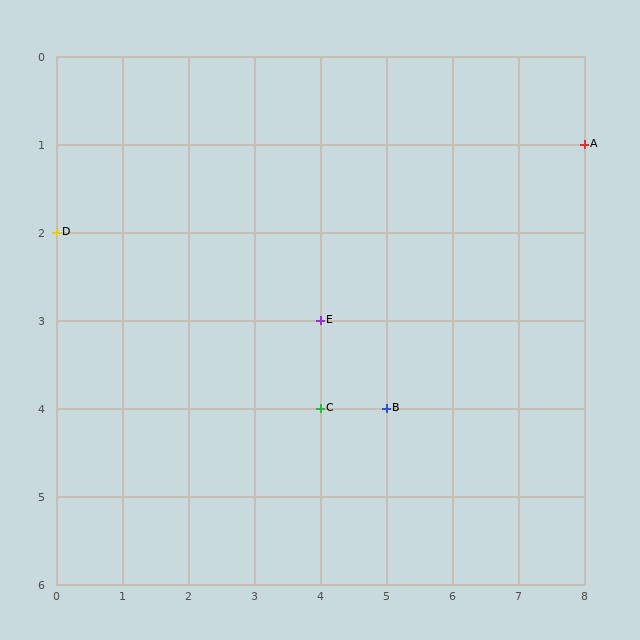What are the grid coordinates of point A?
Point A is at grid coordinates (8, 1).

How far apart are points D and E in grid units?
Points D and E are 4 columns and 1 row apart (about 4.1 grid units diagonally).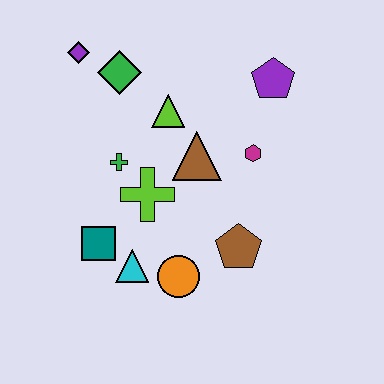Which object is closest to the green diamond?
The purple diamond is closest to the green diamond.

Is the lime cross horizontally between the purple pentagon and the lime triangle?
No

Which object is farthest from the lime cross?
The purple pentagon is farthest from the lime cross.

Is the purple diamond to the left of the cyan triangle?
Yes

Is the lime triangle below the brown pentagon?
No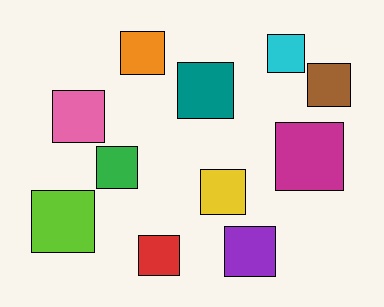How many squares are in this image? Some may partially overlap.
There are 11 squares.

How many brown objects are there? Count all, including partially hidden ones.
There is 1 brown object.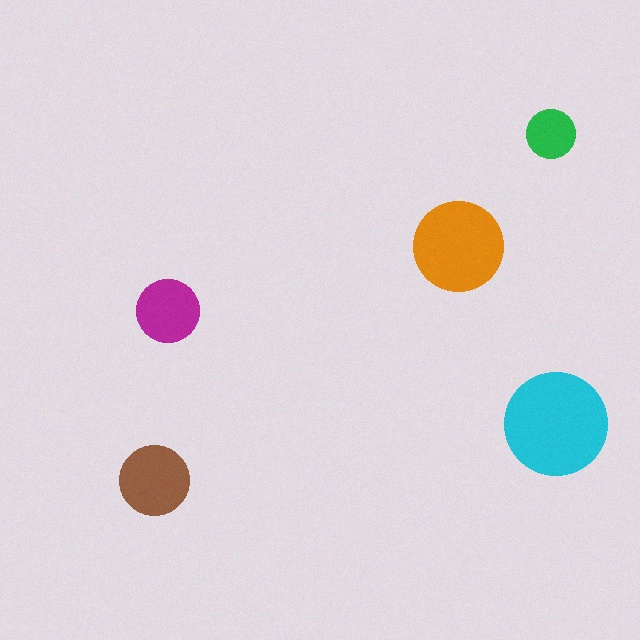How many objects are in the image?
There are 5 objects in the image.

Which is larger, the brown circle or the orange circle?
The orange one.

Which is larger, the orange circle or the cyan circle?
The cyan one.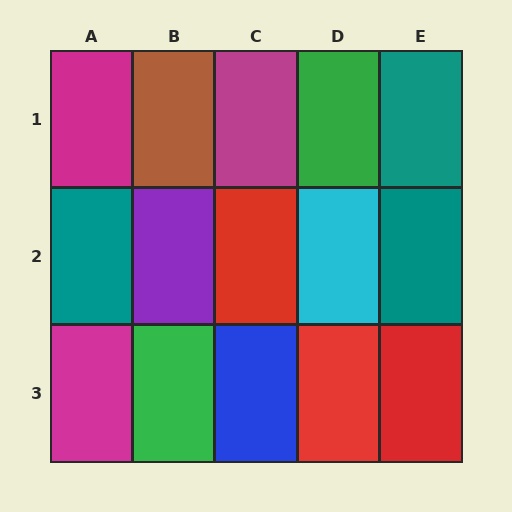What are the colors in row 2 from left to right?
Teal, purple, red, cyan, teal.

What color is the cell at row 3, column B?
Green.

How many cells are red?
3 cells are red.